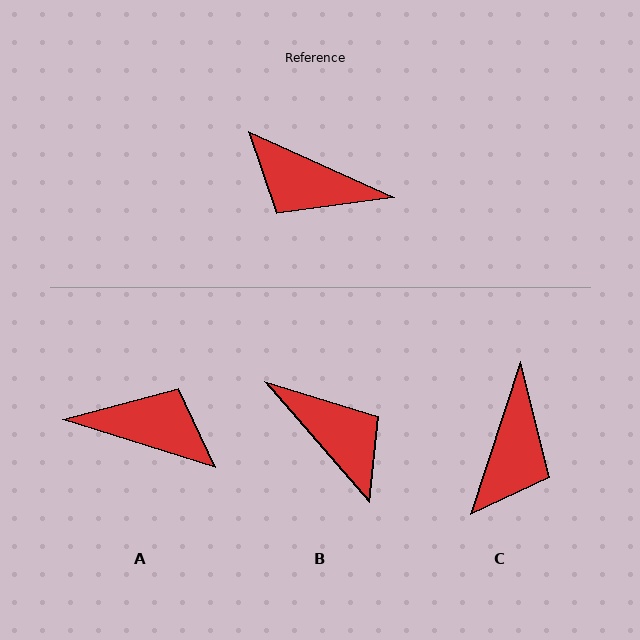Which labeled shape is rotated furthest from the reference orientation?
A, about 173 degrees away.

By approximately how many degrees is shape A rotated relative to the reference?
Approximately 173 degrees clockwise.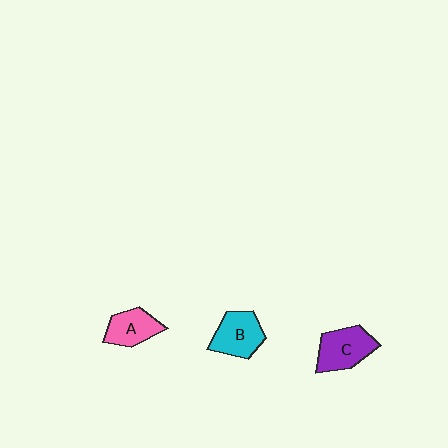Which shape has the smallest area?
Shape A (pink).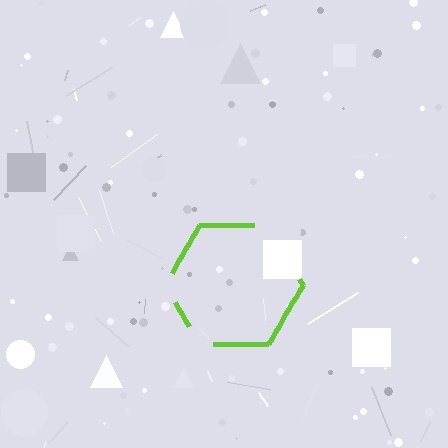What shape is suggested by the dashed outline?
The dashed outline suggests a hexagon.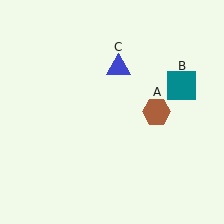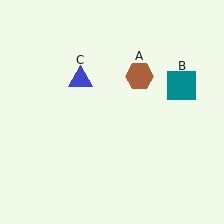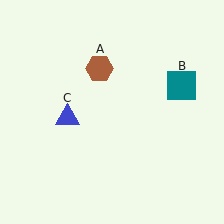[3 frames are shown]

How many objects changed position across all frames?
2 objects changed position: brown hexagon (object A), blue triangle (object C).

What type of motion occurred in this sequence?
The brown hexagon (object A), blue triangle (object C) rotated counterclockwise around the center of the scene.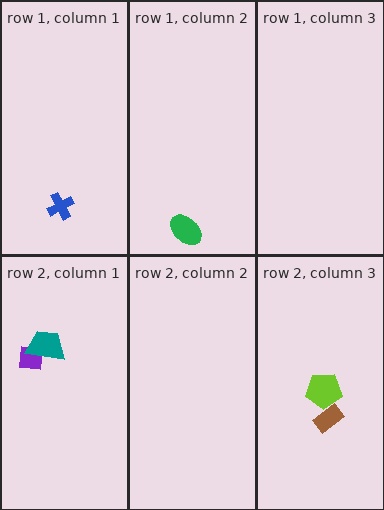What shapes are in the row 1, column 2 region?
The green ellipse.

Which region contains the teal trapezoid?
The row 2, column 1 region.